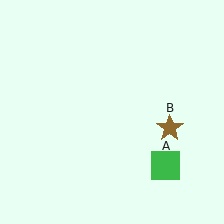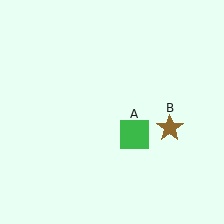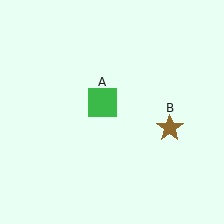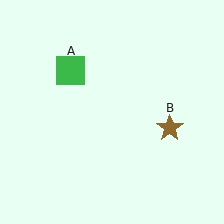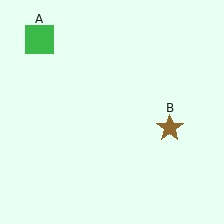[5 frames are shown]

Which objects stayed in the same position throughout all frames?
Brown star (object B) remained stationary.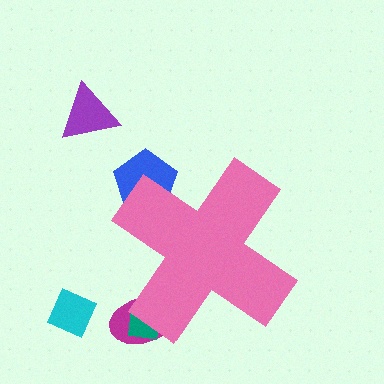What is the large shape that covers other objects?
A pink cross.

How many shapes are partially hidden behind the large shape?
3 shapes are partially hidden.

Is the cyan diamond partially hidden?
No, the cyan diamond is fully visible.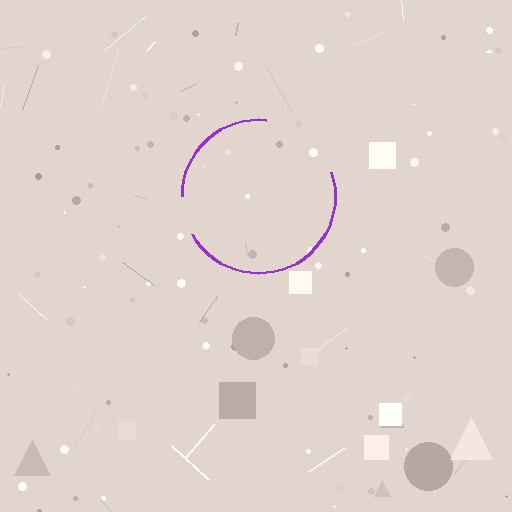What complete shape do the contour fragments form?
The contour fragments form a circle.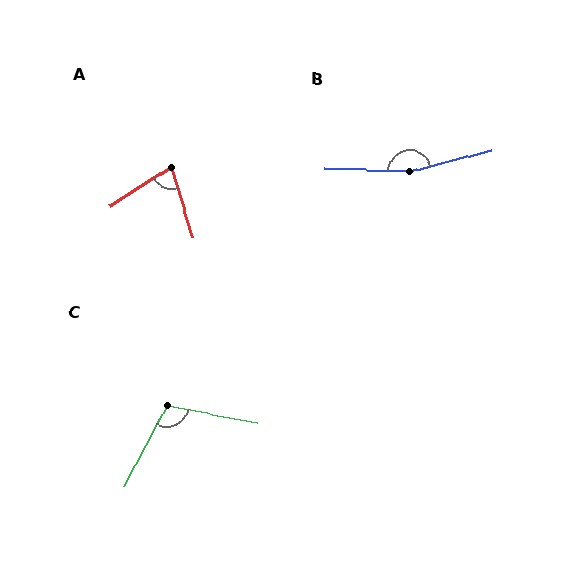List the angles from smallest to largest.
A (74°), C (107°), B (164°).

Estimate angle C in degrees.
Approximately 107 degrees.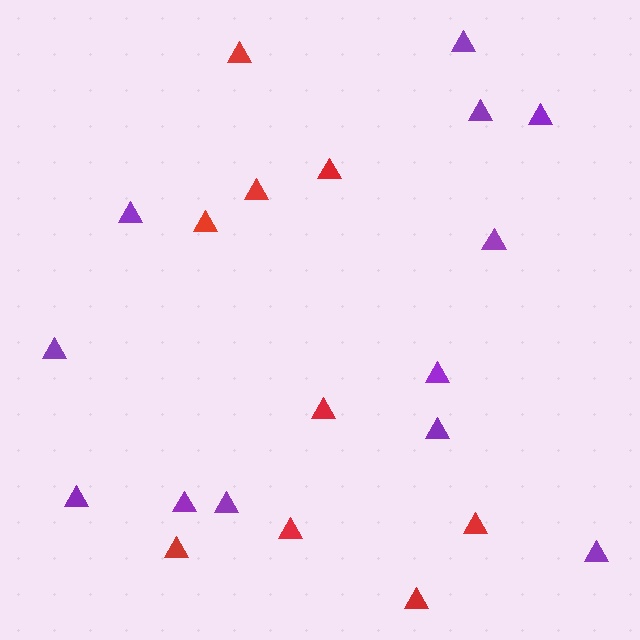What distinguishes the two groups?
There are 2 groups: one group of purple triangles (12) and one group of red triangles (9).